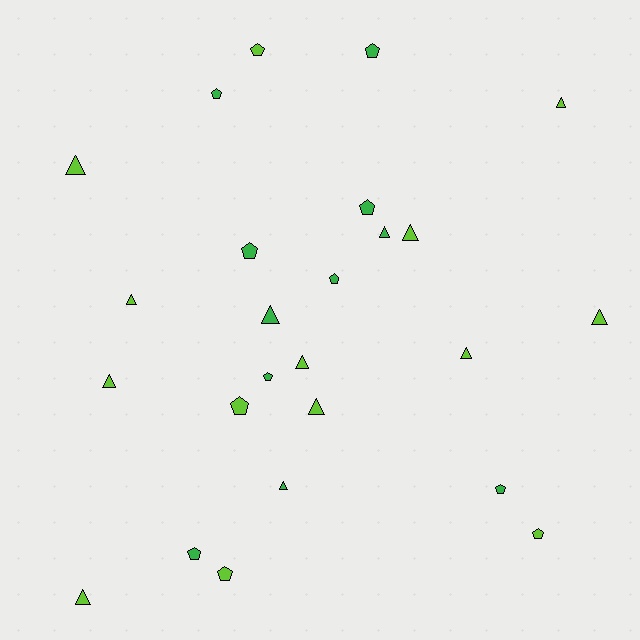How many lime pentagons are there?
There are 4 lime pentagons.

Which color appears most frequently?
Lime, with 14 objects.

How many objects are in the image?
There are 25 objects.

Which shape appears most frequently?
Triangle, with 13 objects.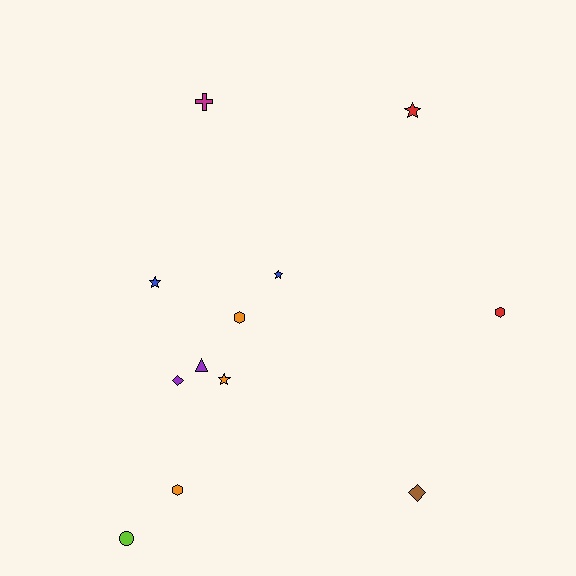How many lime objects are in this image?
There is 1 lime object.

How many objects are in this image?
There are 12 objects.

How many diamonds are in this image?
There are 2 diamonds.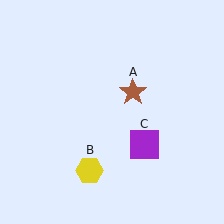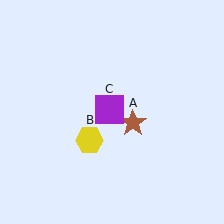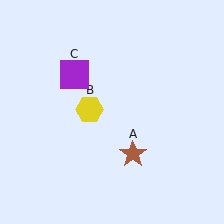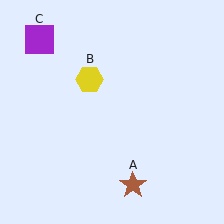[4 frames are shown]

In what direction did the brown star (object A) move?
The brown star (object A) moved down.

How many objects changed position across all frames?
3 objects changed position: brown star (object A), yellow hexagon (object B), purple square (object C).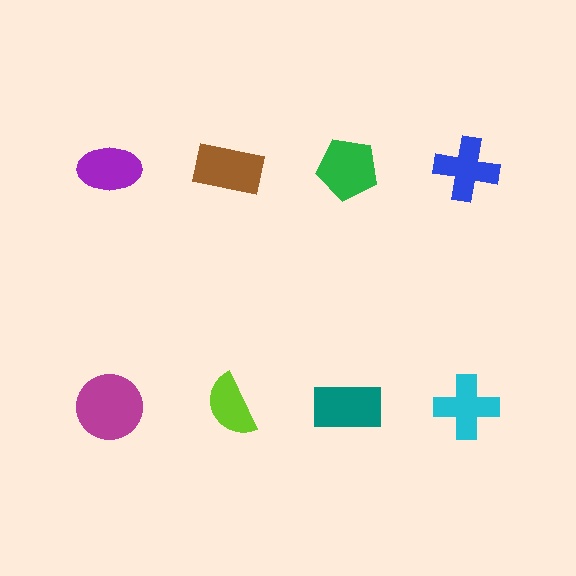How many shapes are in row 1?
4 shapes.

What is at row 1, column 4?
A blue cross.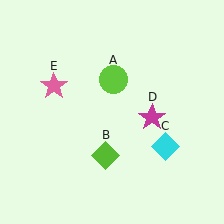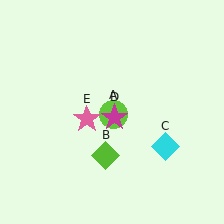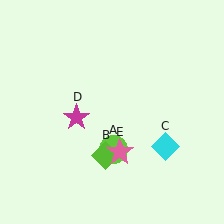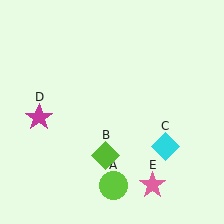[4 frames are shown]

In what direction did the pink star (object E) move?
The pink star (object E) moved down and to the right.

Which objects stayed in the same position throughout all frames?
Lime diamond (object B) and cyan diamond (object C) remained stationary.